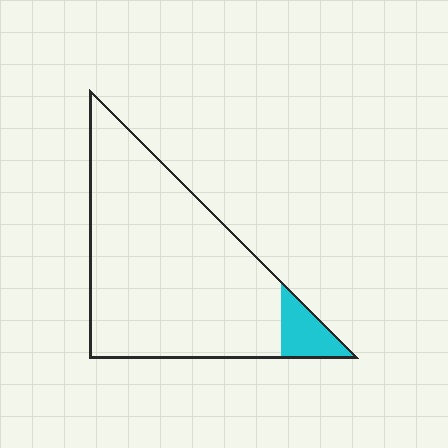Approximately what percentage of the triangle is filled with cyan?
Approximately 10%.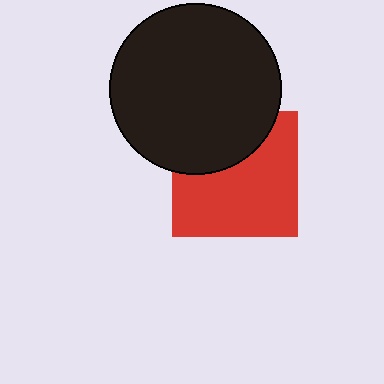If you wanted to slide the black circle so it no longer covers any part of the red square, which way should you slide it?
Slide it up — that is the most direct way to separate the two shapes.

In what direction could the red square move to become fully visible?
The red square could move down. That would shift it out from behind the black circle entirely.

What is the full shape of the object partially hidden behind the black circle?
The partially hidden object is a red square.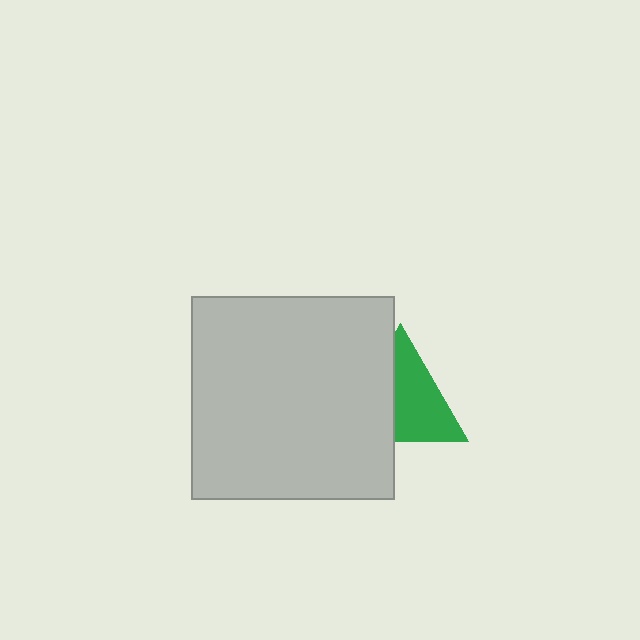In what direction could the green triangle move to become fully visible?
The green triangle could move right. That would shift it out from behind the light gray square entirely.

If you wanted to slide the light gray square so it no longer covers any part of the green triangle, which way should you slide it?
Slide it left — that is the most direct way to separate the two shapes.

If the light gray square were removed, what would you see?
You would see the complete green triangle.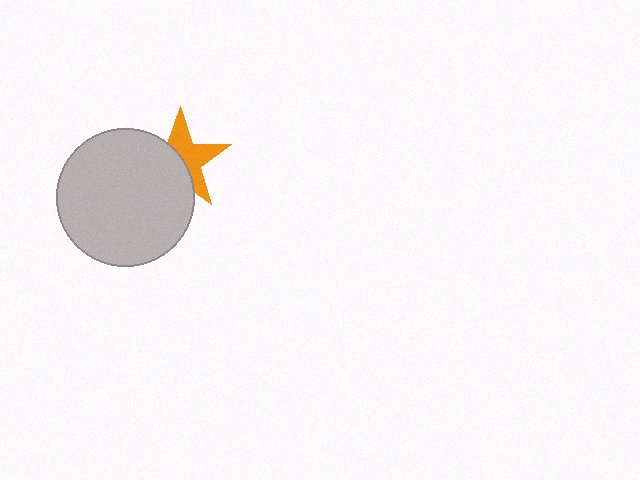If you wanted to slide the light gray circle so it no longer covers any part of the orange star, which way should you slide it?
Slide it toward the lower-left — that is the most direct way to separate the two shapes.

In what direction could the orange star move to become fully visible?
The orange star could move toward the upper-right. That would shift it out from behind the light gray circle entirely.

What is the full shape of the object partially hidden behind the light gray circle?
The partially hidden object is an orange star.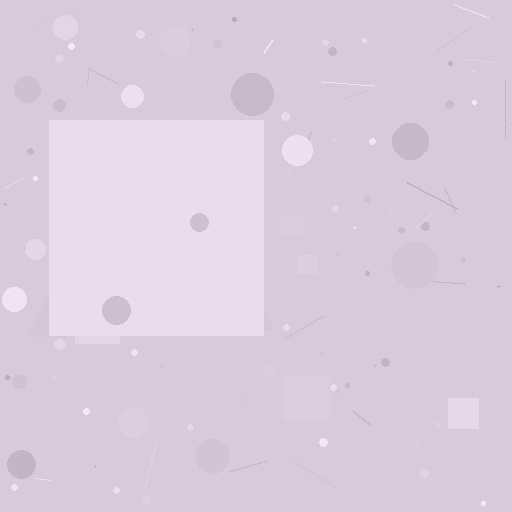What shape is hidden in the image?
A square is hidden in the image.